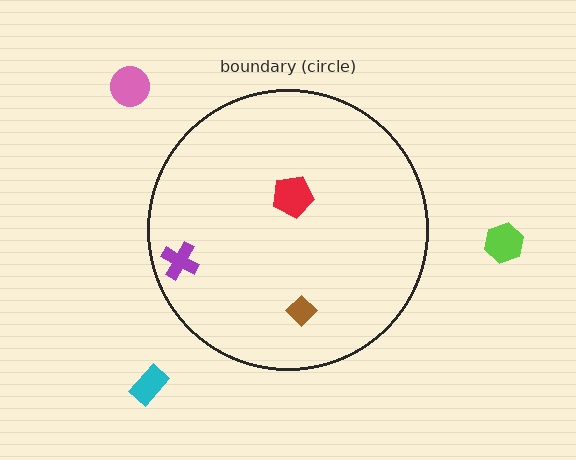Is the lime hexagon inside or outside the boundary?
Outside.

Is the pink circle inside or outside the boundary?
Outside.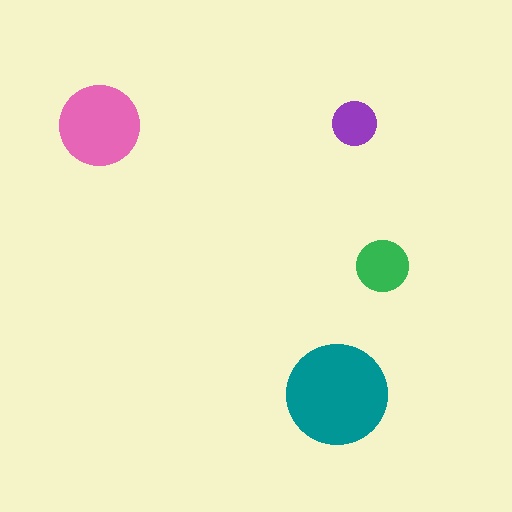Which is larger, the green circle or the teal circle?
The teal one.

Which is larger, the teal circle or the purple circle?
The teal one.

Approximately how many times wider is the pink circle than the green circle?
About 1.5 times wider.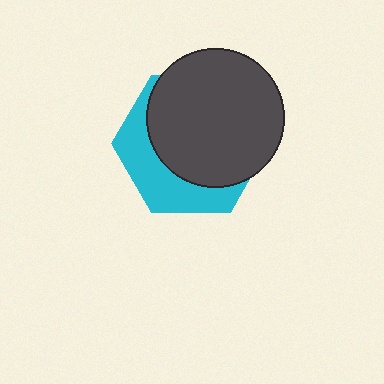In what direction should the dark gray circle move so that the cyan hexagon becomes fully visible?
The dark gray circle should move toward the upper-right. That is the shortest direction to clear the overlap and leave the cyan hexagon fully visible.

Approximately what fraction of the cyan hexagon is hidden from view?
Roughly 65% of the cyan hexagon is hidden behind the dark gray circle.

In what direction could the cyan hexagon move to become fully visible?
The cyan hexagon could move toward the lower-left. That would shift it out from behind the dark gray circle entirely.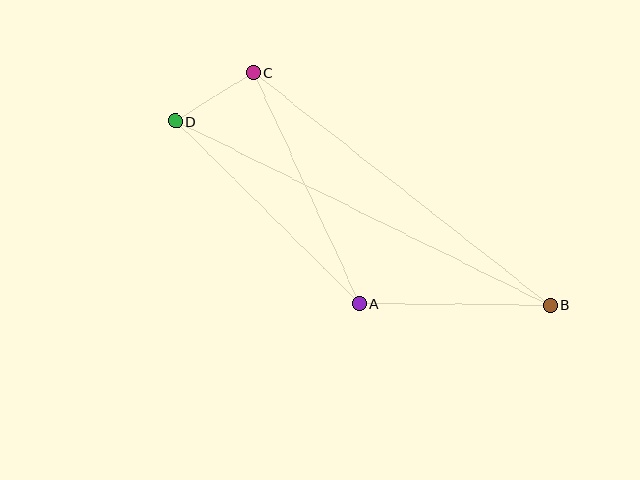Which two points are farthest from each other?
Points B and D are farthest from each other.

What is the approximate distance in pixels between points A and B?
The distance between A and B is approximately 191 pixels.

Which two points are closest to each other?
Points C and D are closest to each other.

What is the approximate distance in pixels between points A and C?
The distance between A and C is approximately 254 pixels.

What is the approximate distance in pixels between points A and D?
The distance between A and D is approximately 259 pixels.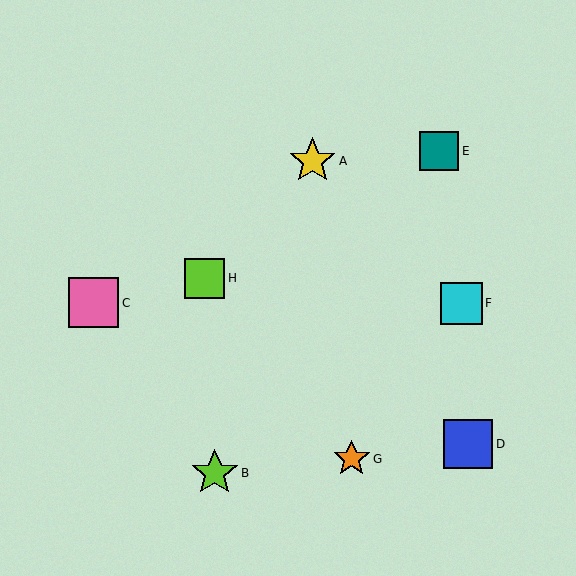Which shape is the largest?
The pink square (labeled C) is the largest.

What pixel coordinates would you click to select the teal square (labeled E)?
Click at (439, 151) to select the teal square E.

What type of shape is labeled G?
Shape G is an orange star.